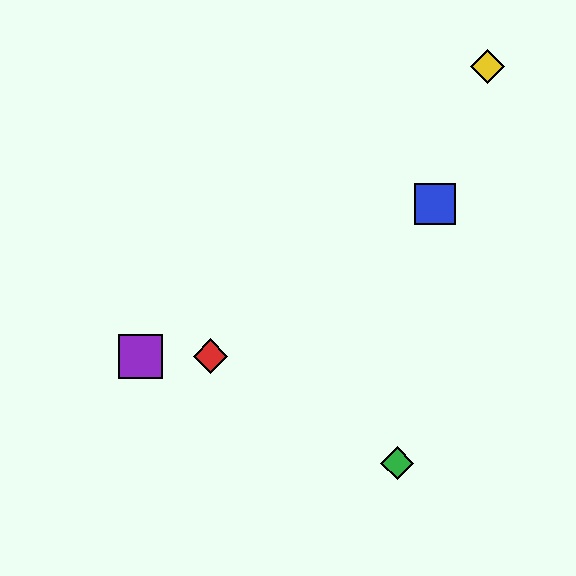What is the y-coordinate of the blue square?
The blue square is at y≈204.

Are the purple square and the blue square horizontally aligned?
No, the purple square is at y≈356 and the blue square is at y≈204.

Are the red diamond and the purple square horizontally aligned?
Yes, both are at y≈356.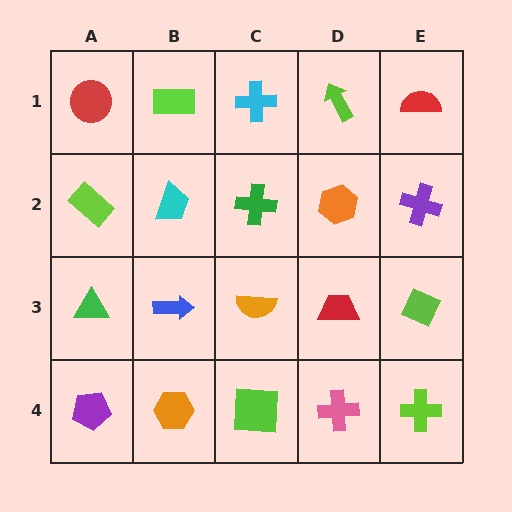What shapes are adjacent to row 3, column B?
A cyan trapezoid (row 2, column B), an orange hexagon (row 4, column B), a green triangle (row 3, column A), an orange semicircle (row 3, column C).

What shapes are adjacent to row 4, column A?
A green triangle (row 3, column A), an orange hexagon (row 4, column B).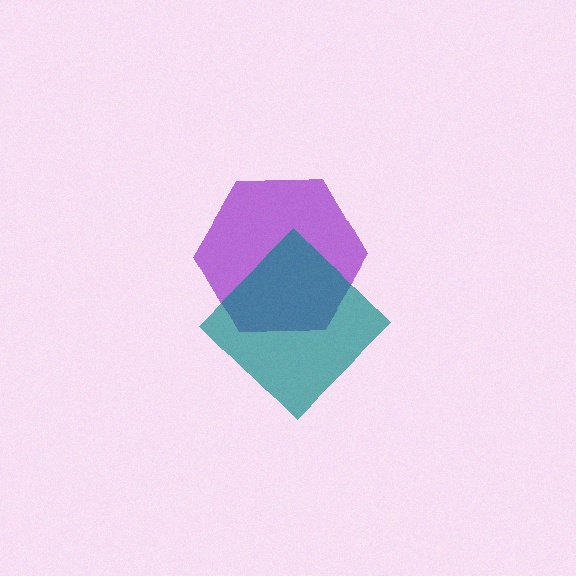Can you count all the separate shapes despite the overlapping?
Yes, there are 2 separate shapes.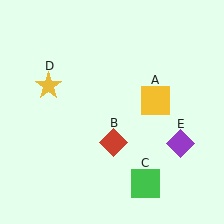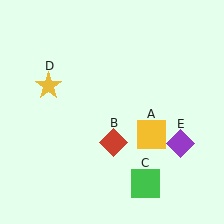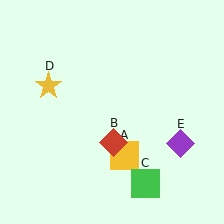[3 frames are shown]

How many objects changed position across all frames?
1 object changed position: yellow square (object A).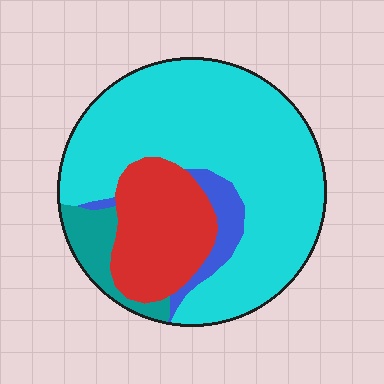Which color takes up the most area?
Cyan, at roughly 65%.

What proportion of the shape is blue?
Blue covers about 5% of the shape.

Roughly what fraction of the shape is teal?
Teal takes up about one tenth (1/10) of the shape.